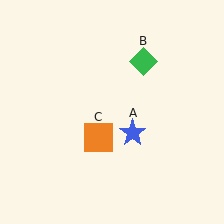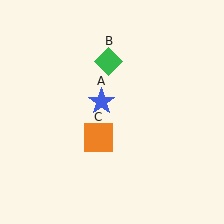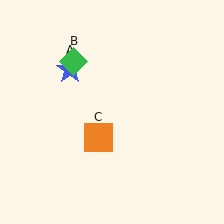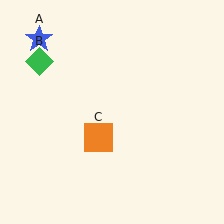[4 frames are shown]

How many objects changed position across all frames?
2 objects changed position: blue star (object A), green diamond (object B).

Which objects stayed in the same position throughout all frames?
Orange square (object C) remained stationary.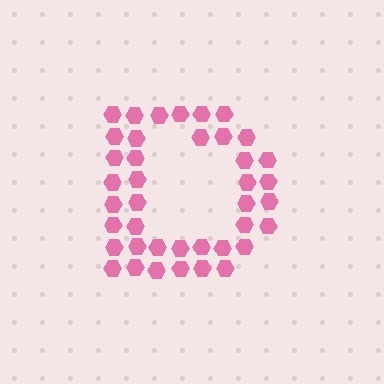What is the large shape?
The large shape is the letter D.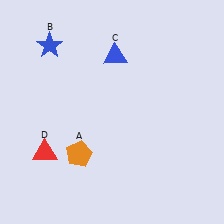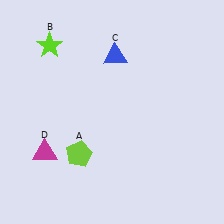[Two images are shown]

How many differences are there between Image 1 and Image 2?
There are 3 differences between the two images.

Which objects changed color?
A changed from orange to lime. B changed from blue to lime. D changed from red to magenta.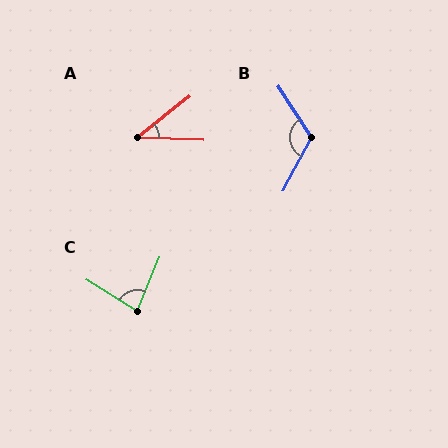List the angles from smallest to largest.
A (40°), C (80°), B (119°).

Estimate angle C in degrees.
Approximately 80 degrees.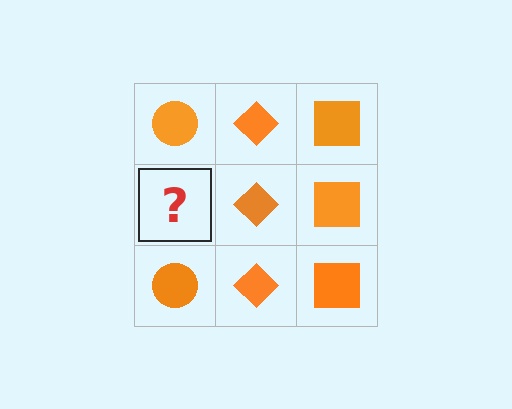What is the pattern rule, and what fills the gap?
The rule is that each column has a consistent shape. The gap should be filled with an orange circle.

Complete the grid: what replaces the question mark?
The question mark should be replaced with an orange circle.